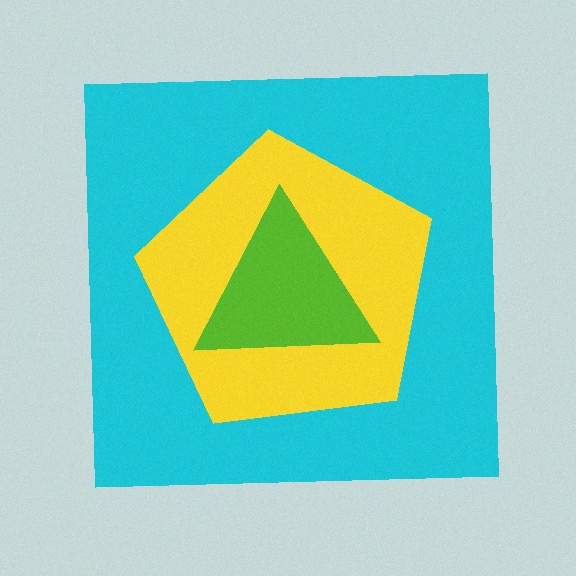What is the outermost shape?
The cyan square.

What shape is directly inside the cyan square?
The yellow pentagon.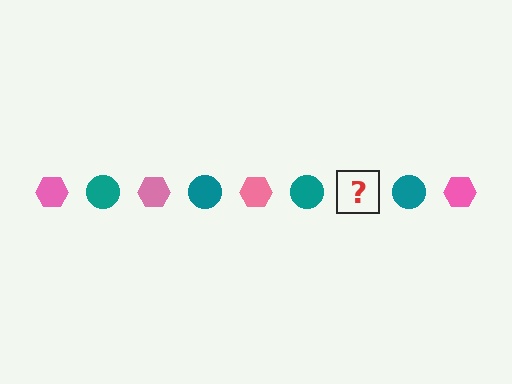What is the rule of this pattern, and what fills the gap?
The rule is that the pattern alternates between pink hexagon and teal circle. The gap should be filled with a pink hexagon.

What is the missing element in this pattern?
The missing element is a pink hexagon.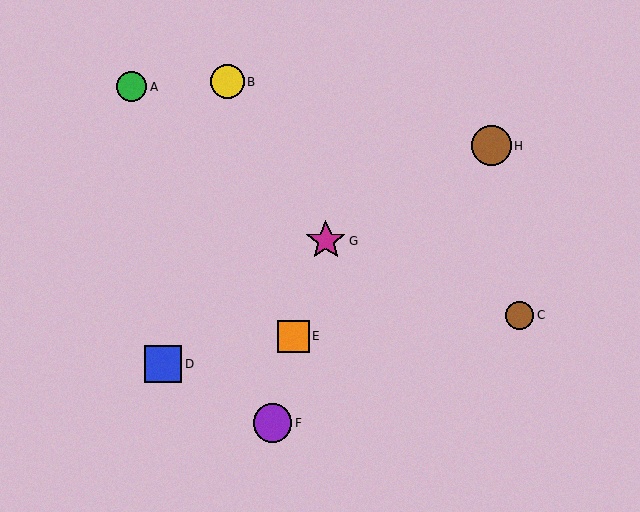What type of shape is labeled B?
Shape B is a yellow circle.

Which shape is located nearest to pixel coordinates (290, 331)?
The orange square (labeled E) at (293, 336) is nearest to that location.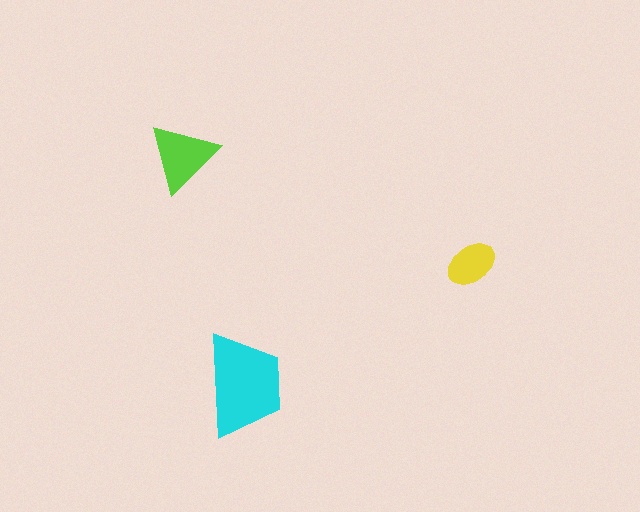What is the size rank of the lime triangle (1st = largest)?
2nd.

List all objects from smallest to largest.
The yellow ellipse, the lime triangle, the cyan trapezoid.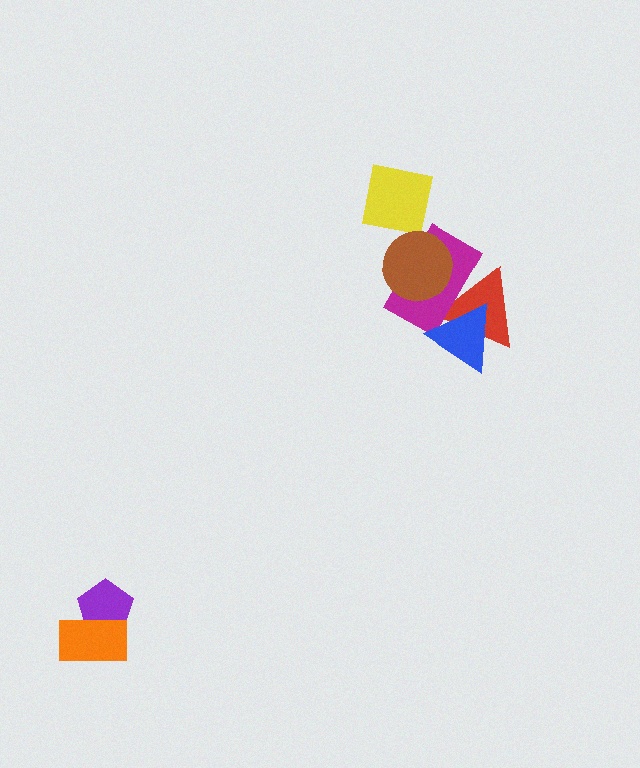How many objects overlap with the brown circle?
1 object overlaps with the brown circle.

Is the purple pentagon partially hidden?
Yes, it is partially covered by another shape.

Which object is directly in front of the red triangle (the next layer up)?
The magenta rectangle is directly in front of the red triangle.